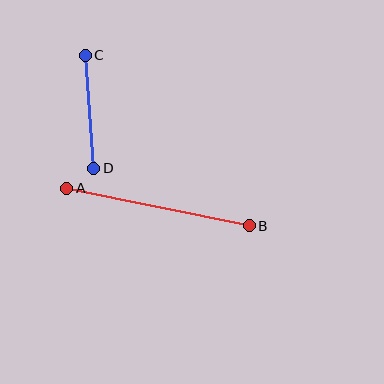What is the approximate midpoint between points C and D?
The midpoint is at approximately (90, 112) pixels.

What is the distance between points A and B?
The distance is approximately 186 pixels.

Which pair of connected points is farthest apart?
Points A and B are farthest apart.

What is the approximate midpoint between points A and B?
The midpoint is at approximately (158, 207) pixels.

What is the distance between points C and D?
The distance is approximately 113 pixels.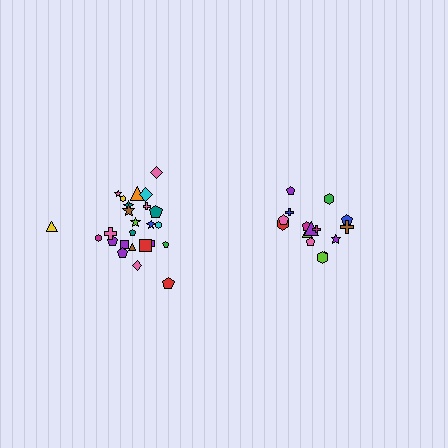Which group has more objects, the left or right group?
The left group.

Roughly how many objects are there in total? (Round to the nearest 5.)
Roughly 40 objects in total.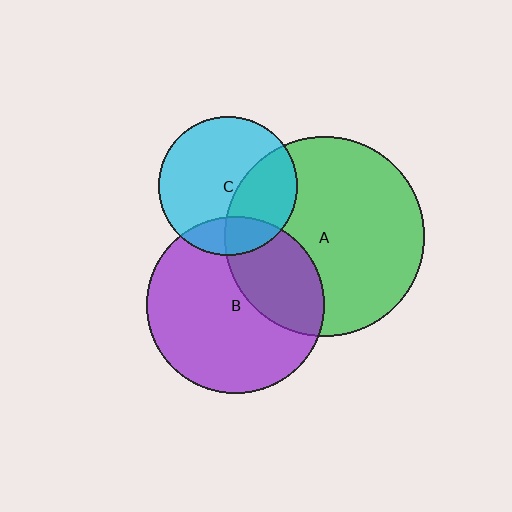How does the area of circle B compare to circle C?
Approximately 1.6 times.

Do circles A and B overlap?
Yes.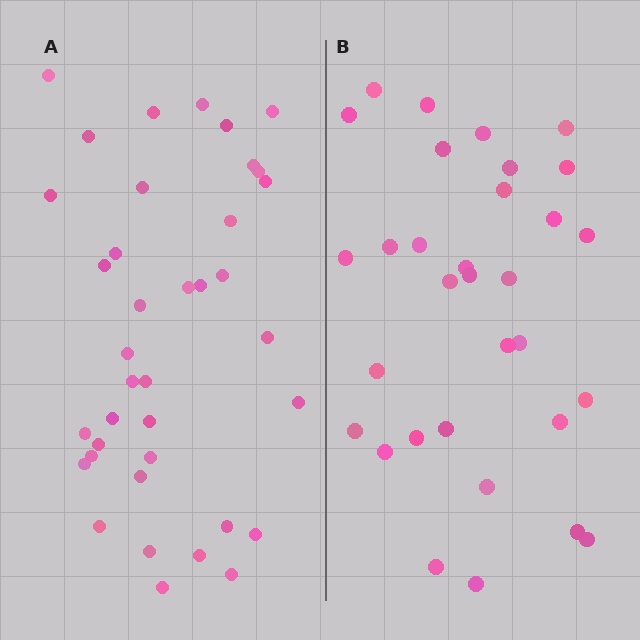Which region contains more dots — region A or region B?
Region A (the left region) has more dots.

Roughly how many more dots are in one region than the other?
Region A has about 6 more dots than region B.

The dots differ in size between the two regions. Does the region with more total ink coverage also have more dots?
No. Region B has more total ink coverage because its dots are larger, but region A actually contains more individual dots. Total area can be misleading — the number of items is what matters here.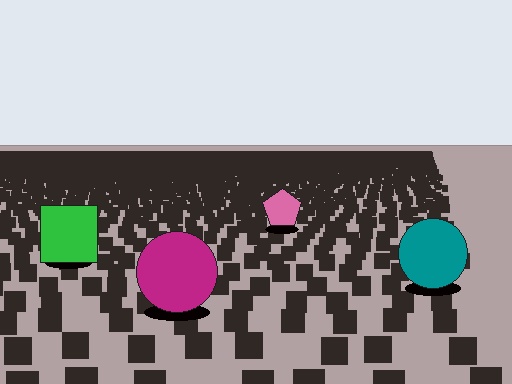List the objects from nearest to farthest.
From nearest to farthest: the magenta circle, the teal circle, the green square, the pink pentagon.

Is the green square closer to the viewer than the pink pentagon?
Yes. The green square is closer — you can tell from the texture gradient: the ground texture is coarser near it.